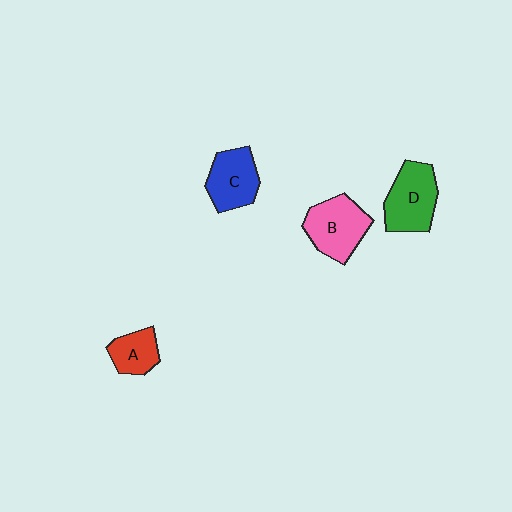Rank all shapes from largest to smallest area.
From largest to smallest: D (green), B (pink), C (blue), A (red).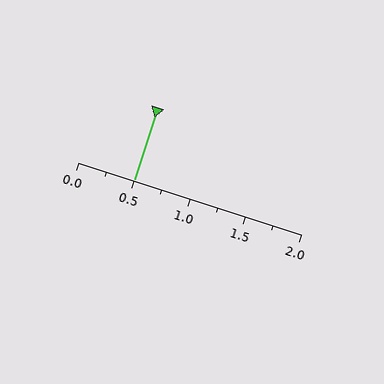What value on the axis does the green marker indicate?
The marker indicates approximately 0.5.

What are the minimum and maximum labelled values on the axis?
The axis runs from 0.0 to 2.0.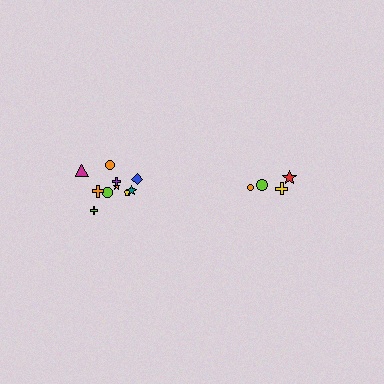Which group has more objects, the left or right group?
The left group.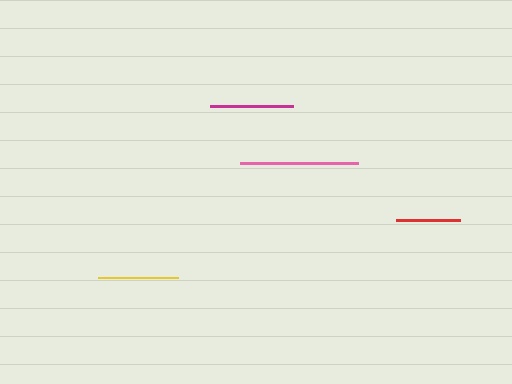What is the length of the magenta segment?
The magenta segment is approximately 83 pixels long.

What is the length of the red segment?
The red segment is approximately 64 pixels long.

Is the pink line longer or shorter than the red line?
The pink line is longer than the red line.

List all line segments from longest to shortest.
From longest to shortest: pink, magenta, yellow, red.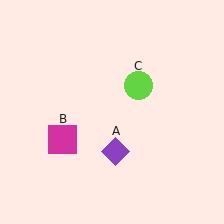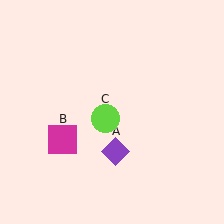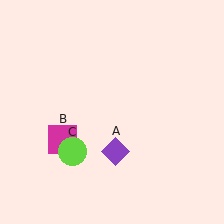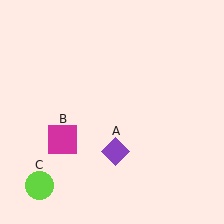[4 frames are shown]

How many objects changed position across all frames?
1 object changed position: lime circle (object C).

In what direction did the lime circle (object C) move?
The lime circle (object C) moved down and to the left.